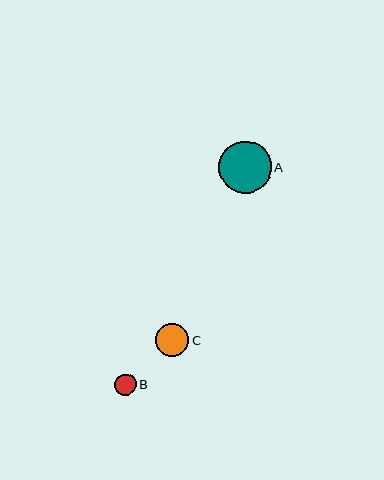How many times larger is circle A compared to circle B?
Circle A is approximately 2.4 times the size of circle B.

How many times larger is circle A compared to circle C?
Circle A is approximately 1.6 times the size of circle C.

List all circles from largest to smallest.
From largest to smallest: A, C, B.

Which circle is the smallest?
Circle B is the smallest with a size of approximately 21 pixels.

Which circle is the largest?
Circle A is the largest with a size of approximately 53 pixels.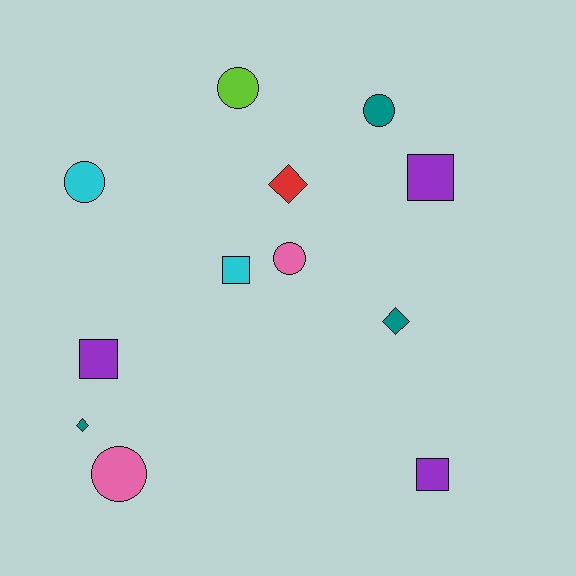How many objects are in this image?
There are 12 objects.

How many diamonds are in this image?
There are 3 diamonds.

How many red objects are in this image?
There is 1 red object.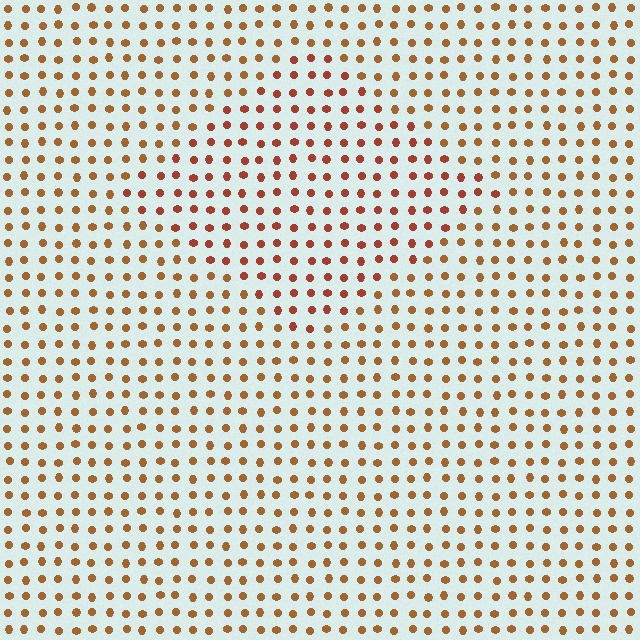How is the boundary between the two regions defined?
The boundary is defined purely by a slight shift in hue (about 22 degrees). Spacing, size, and orientation are identical on both sides.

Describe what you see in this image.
The image is filled with small brown elements in a uniform arrangement. A diamond-shaped region is visible where the elements are tinted to a slightly different hue, forming a subtle color boundary.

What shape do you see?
I see a diamond.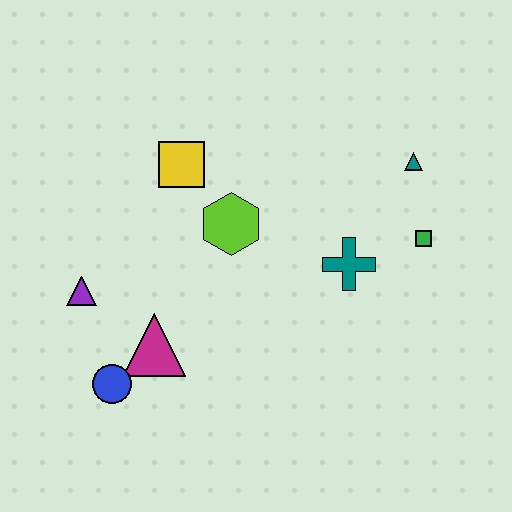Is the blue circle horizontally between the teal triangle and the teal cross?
No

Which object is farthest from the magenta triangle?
The teal triangle is farthest from the magenta triangle.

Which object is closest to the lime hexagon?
The yellow square is closest to the lime hexagon.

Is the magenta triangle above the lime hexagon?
No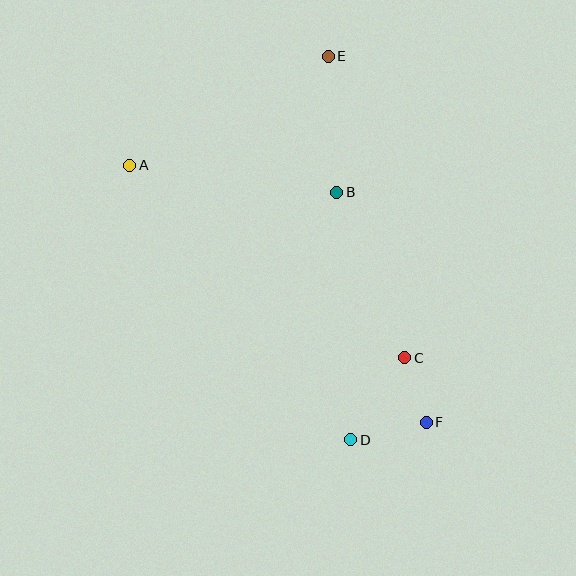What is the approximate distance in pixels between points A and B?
The distance between A and B is approximately 209 pixels.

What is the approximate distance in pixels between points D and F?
The distance between D and F is approximately 78 pixels.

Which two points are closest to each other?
Points C and F are closest to each other.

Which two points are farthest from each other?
Points A and F are farthest from each other.